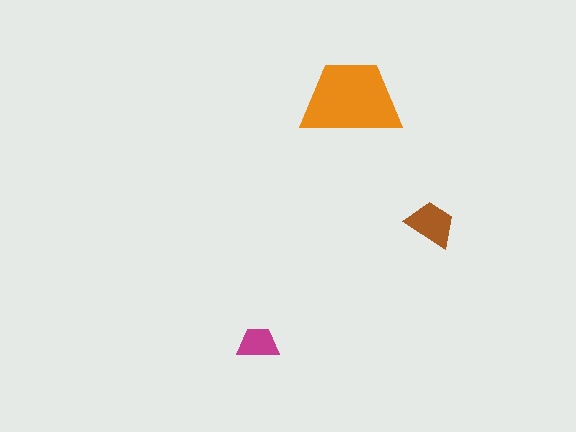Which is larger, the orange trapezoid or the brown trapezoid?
The orange one.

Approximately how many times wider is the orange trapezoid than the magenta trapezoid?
About 2.5 times wider.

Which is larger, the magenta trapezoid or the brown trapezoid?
The brown one.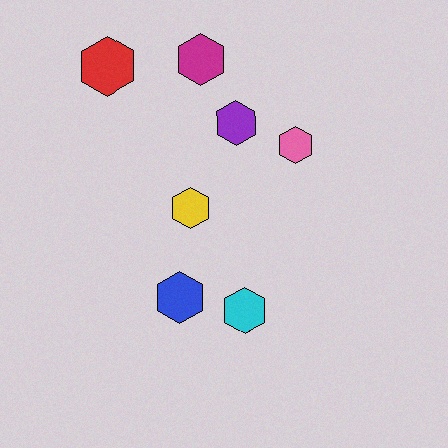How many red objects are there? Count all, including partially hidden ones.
There is 1 red object.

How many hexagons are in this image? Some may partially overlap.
There are 7 hexagons.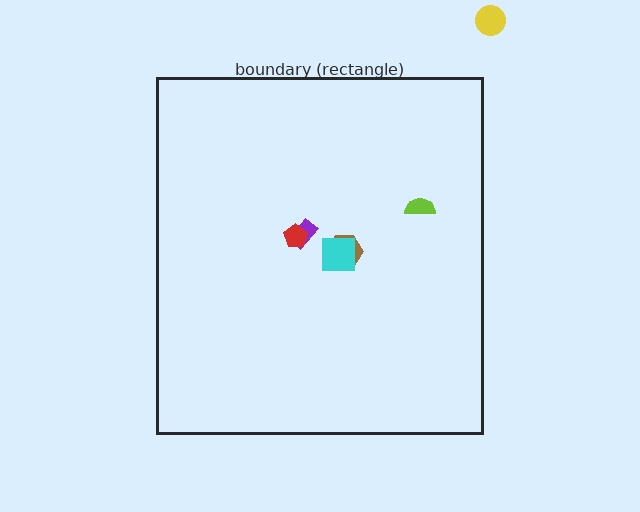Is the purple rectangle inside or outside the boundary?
Inside.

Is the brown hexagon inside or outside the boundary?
Inside.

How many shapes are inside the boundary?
5 inside, 1 outside.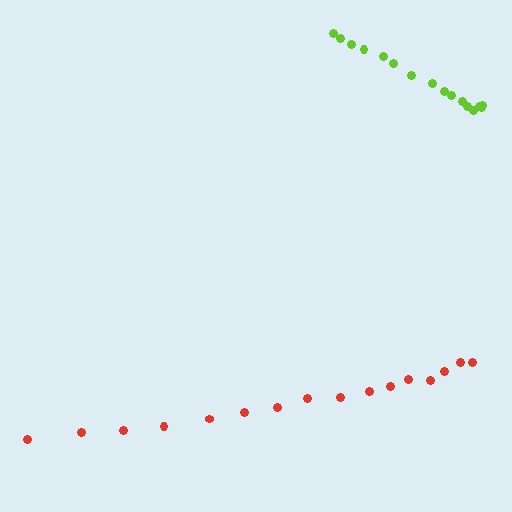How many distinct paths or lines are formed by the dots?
There are 2 distinct paths.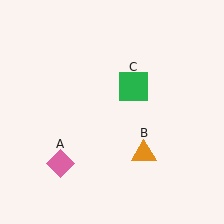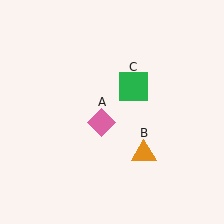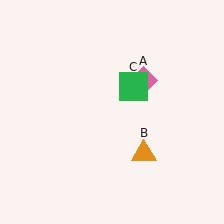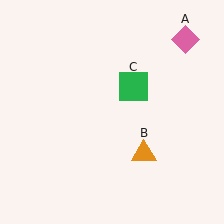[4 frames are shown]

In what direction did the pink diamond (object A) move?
The pink diamond (object A) moved up and to the right.